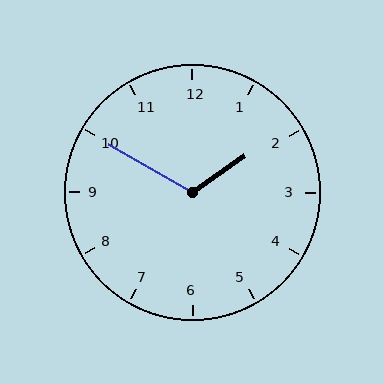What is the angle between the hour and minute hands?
Approximately 115 degrees.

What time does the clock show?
1:50.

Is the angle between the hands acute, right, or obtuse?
It is obtuse.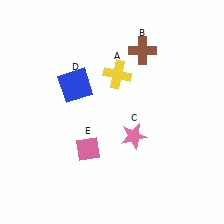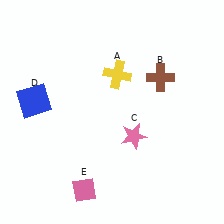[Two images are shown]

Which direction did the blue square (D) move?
The blue square (D) moved left.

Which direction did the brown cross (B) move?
The brown cross (B) moved down.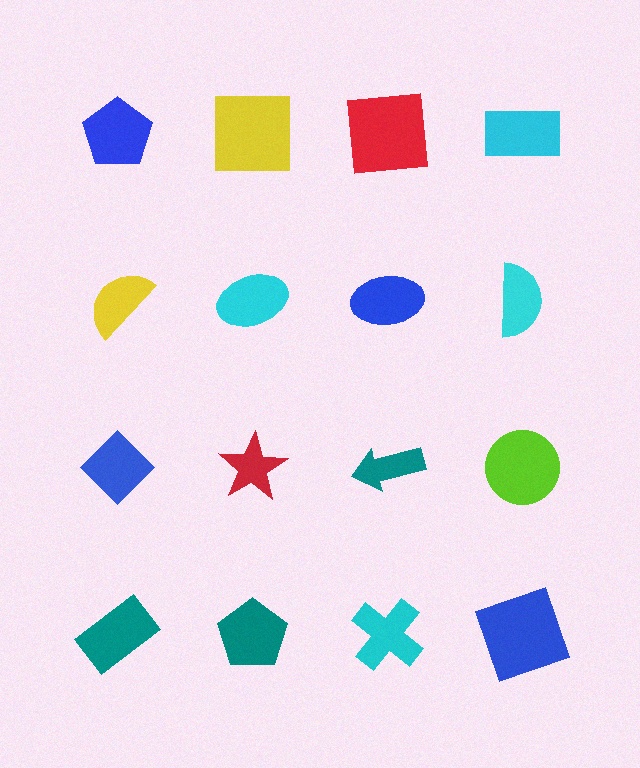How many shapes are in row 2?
4 shapes.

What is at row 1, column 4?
A cyan rectangle.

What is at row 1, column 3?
A red square.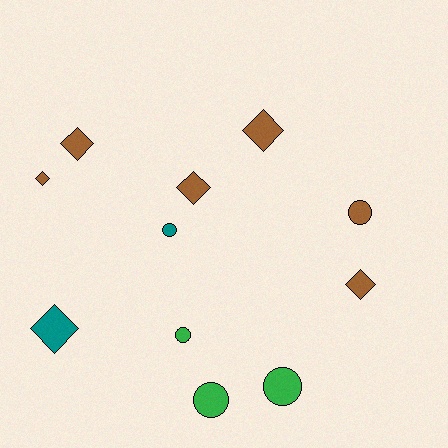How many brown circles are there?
There is 1 brown circle.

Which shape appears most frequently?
Diamond, with 6 objects.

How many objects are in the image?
There are 11 objects.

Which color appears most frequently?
Brown, with 6 objects.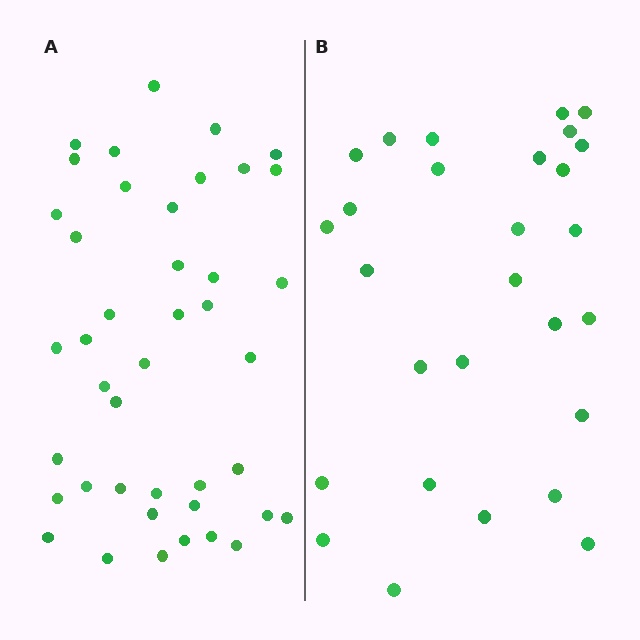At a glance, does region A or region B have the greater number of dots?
Region A (the left region) has more dots.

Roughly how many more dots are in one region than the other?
Region A has approximately 15 more dots than region B.